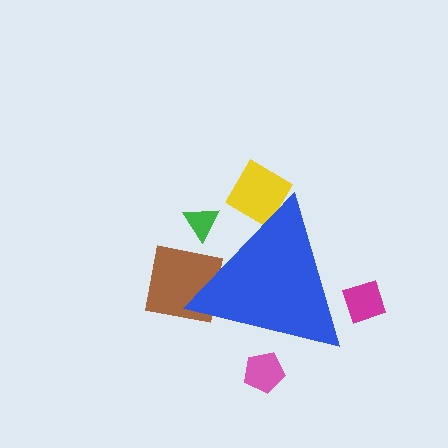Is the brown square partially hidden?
Yes, the brown square is partially hidden behind the blue triangle.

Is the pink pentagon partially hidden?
Yes, the pink pentagon is partially hidden behind the blue triangle.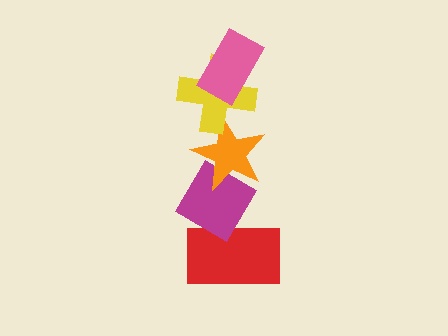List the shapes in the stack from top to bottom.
From top to bottom: the pink rectangle, the yellow cross, the orange star, the magenta diamond, the red rectangle.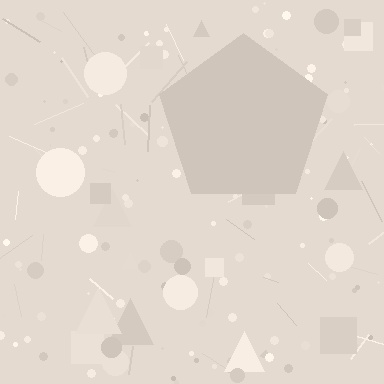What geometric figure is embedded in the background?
A pentagon is embedded in the background.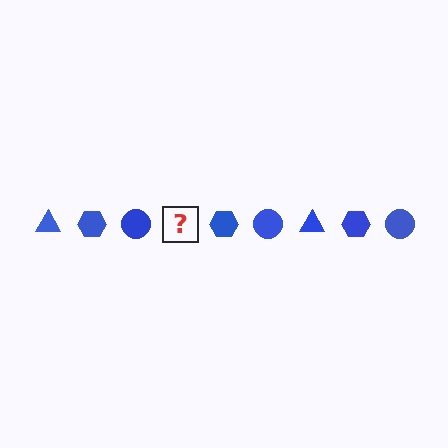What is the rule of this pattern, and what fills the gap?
The rule is that the pattern cycles through triangle, hexagon, circle shapes in blue. The gap should be filled with a blue triangle.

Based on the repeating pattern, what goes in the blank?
The blank should be a blue triangle.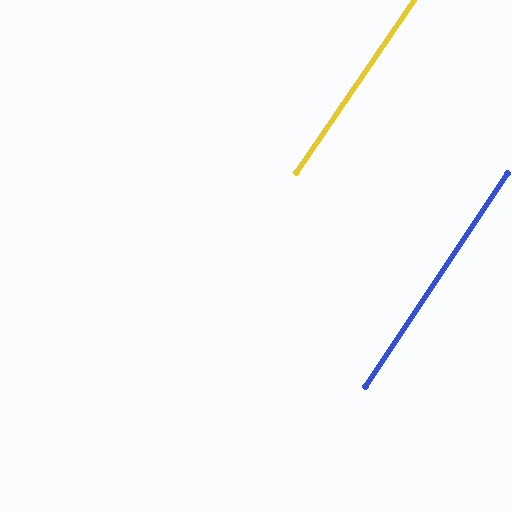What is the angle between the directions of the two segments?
Approximately 1 degree.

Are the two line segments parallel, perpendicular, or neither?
Parallel — their directions differ by only 0.7°.